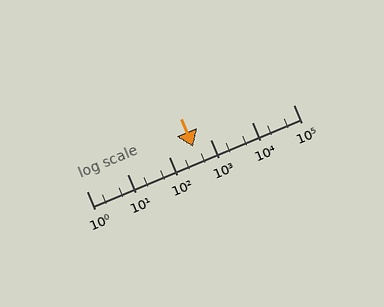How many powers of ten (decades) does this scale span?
The scale spans 5 decades, from 1 to 100000.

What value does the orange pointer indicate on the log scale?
The pointer indicates approximately 370.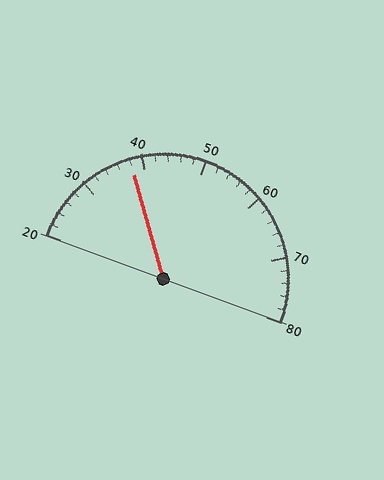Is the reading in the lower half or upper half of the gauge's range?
The reading is in the lower half of the range (20 to 80).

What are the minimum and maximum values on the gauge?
The gauge ranges from 20 to 80.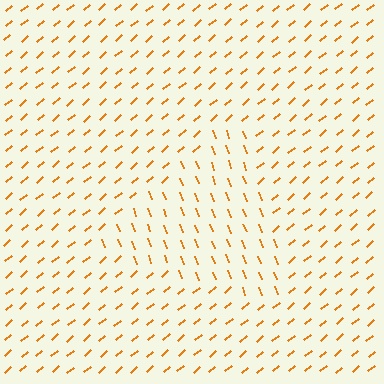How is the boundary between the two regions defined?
The boundary is defined purely by a change in line orientation (approximately 69 degrees difference). All lines are the same color and thickness.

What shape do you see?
I see a triangle.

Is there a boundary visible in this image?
Yes, there is a texture boundary formed by a change in line orientation.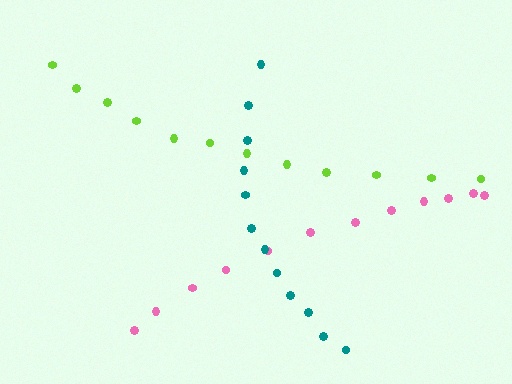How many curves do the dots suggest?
There are 3 distinct paths.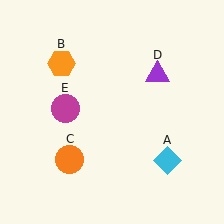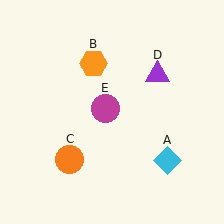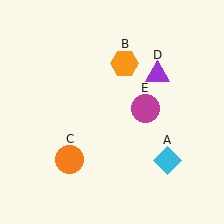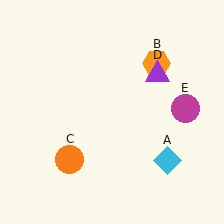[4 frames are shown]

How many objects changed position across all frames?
2 objects changed position: orange hexagon (object B), magenta circle (object E).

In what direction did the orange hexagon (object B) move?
The orange hexagon (object B) moved right.